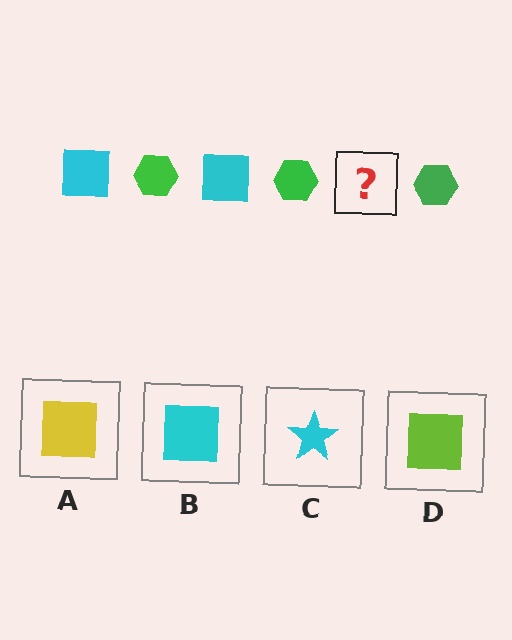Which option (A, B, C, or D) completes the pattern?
B.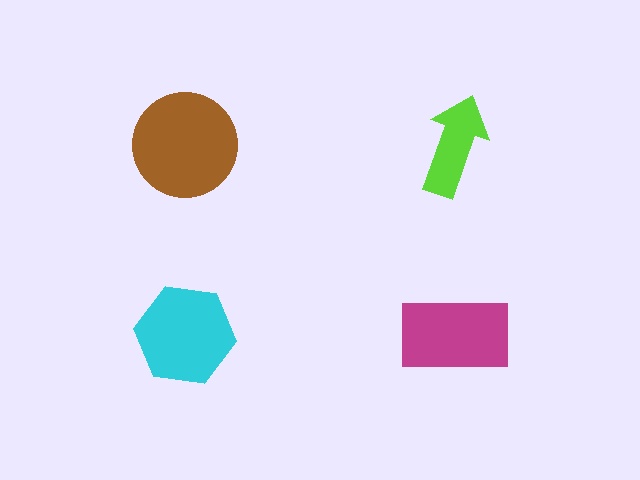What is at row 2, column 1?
A cyan hexagon.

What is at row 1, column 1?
A brown circle.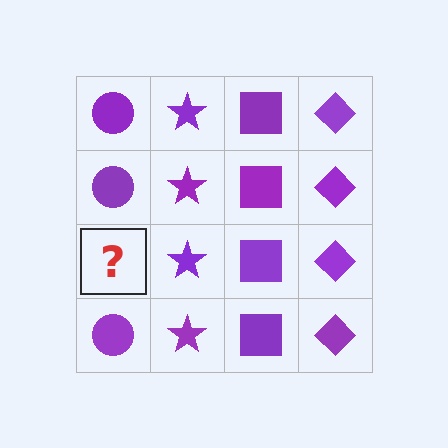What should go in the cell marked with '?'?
The missing cell should contain a purple circle.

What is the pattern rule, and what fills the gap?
The rule is that each column has a consistent shape. The gap should be filled with a purple circle.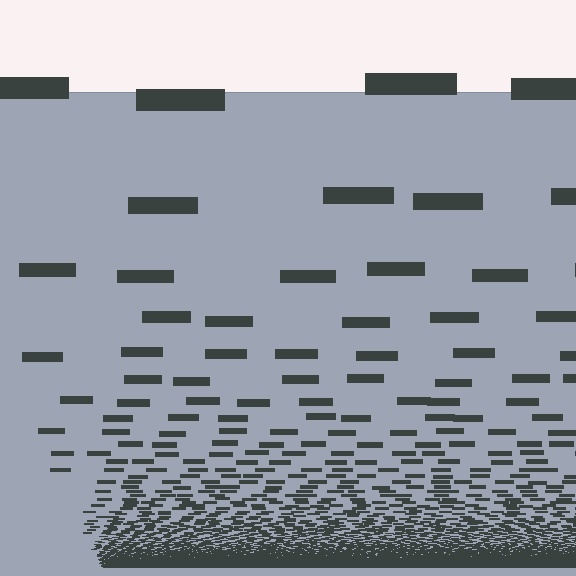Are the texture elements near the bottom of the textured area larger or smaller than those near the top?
Smaller. The gradient is inverted — elements near the bottom are smaller and denser.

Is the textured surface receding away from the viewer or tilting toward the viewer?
The surface appears to tilt toward the viewer. Texture elements get larger and sparser toward the top.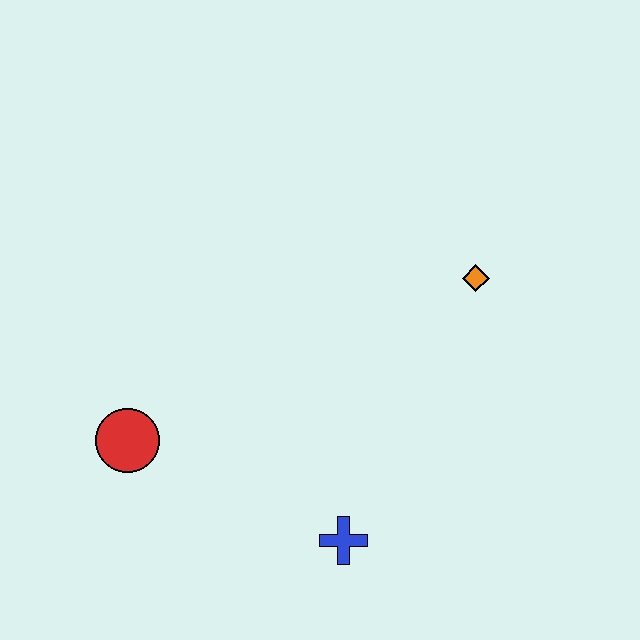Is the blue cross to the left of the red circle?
No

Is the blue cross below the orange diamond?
Yes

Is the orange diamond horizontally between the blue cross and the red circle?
No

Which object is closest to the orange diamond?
The blue cross is closest to the orange diamond.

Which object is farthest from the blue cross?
The orange diamond is farthest from the blue cross.